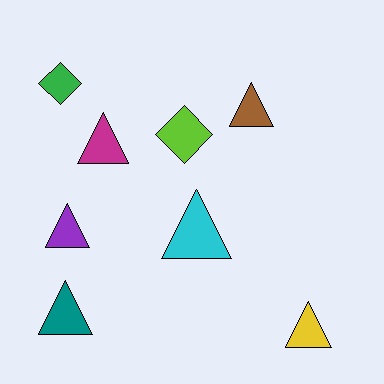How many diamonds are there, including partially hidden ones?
There are 2 diamonds.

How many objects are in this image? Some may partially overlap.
There are 8 objects.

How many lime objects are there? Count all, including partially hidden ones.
There is 1 lime object.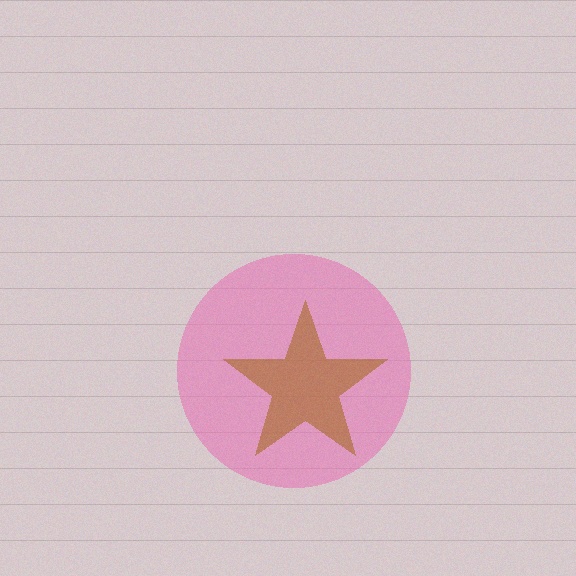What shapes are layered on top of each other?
The layered shapes are: a pink circle, a brown star.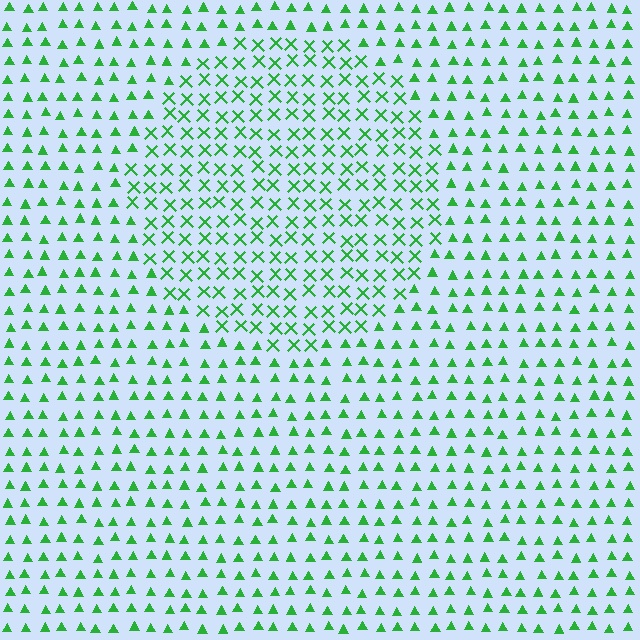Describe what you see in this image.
The image is filled with small green elements arranged in a uniform grid. A circle-shaped region contains X marks, while the surrounding area contains triangles. The boundary is defined purely by the change in element shape.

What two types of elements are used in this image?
The image uses X marks inside the circle region and triangles outside it.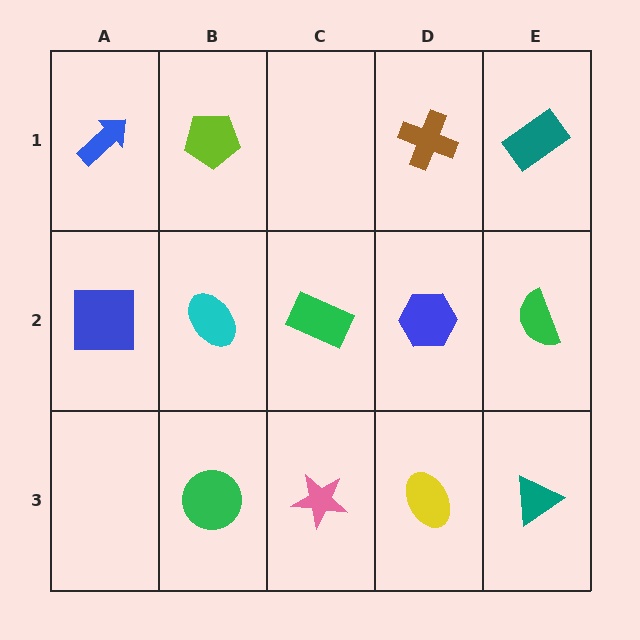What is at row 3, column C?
A pink star.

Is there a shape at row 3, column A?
No, that cell is empty.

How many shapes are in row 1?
4 shapes.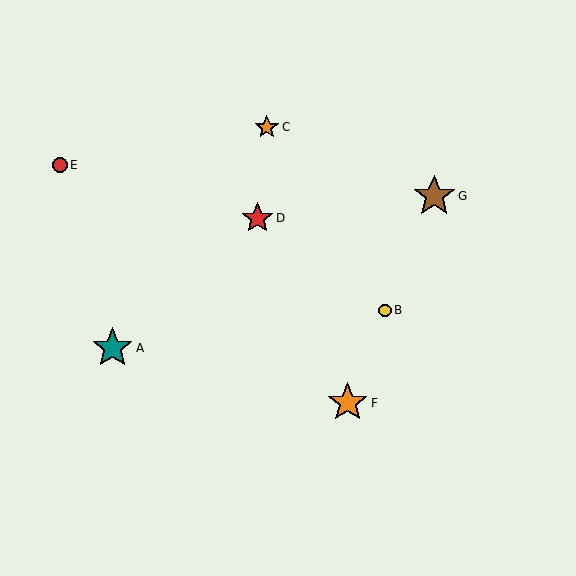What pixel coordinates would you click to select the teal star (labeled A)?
Click at (112, 348) to select the teal star A.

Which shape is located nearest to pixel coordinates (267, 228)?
The red star (labeled D) at (257, 218) is nearest to that location.